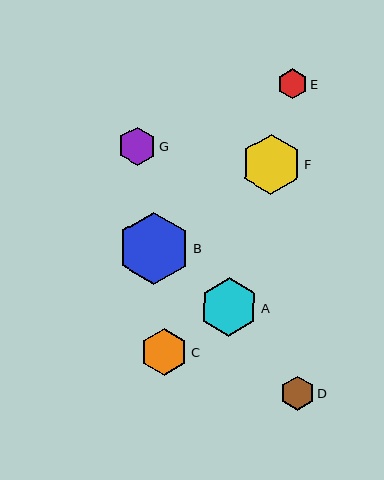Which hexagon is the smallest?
Hexagon E is the smallest with a size of approximately 30 pixels.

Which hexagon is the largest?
Hexagon B is the largest with a size of approximately 72 pixels.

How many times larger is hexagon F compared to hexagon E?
Hexagon F is approximately 2.0 times the size of hexagon E.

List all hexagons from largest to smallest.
From largest to smallest: B, F, A, C, G, D, E.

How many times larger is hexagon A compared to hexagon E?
Hexagon A is approximately 1.9 times the size of hexagon E.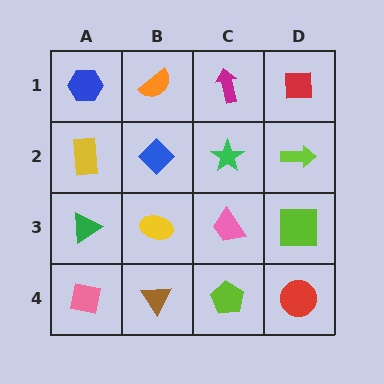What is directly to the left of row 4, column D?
A lime pentagon.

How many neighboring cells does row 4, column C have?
3.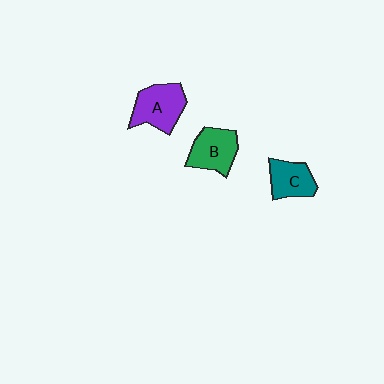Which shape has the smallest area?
Shape C (teal).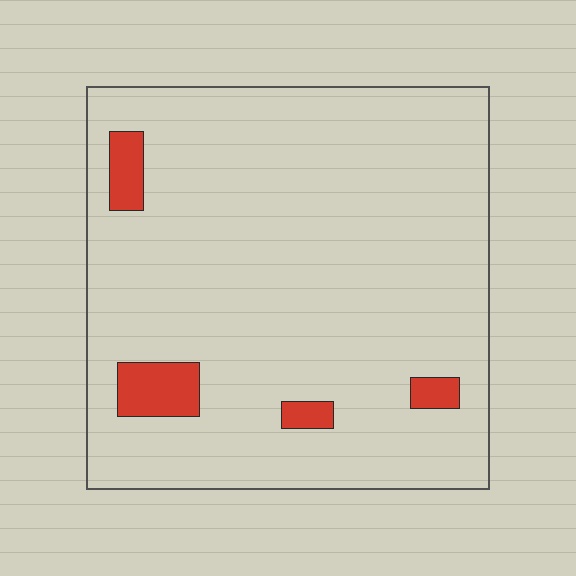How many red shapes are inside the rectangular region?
4.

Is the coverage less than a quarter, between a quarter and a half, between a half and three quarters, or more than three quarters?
Less than a quarter.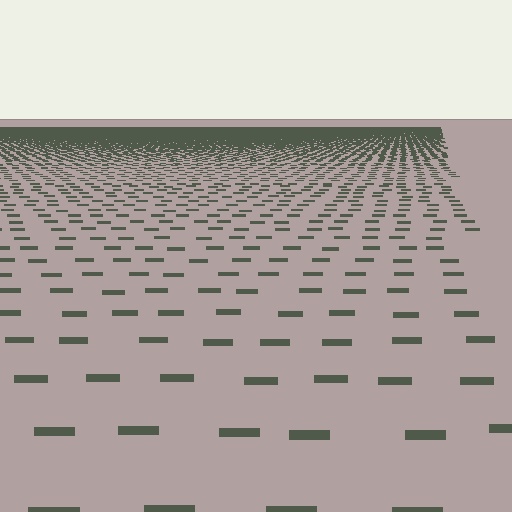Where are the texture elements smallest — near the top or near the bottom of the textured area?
Near the top.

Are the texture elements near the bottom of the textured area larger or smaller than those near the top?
Larger. Near the bottom, elements are closer to the viewer and appear at a bigger on-screen size.